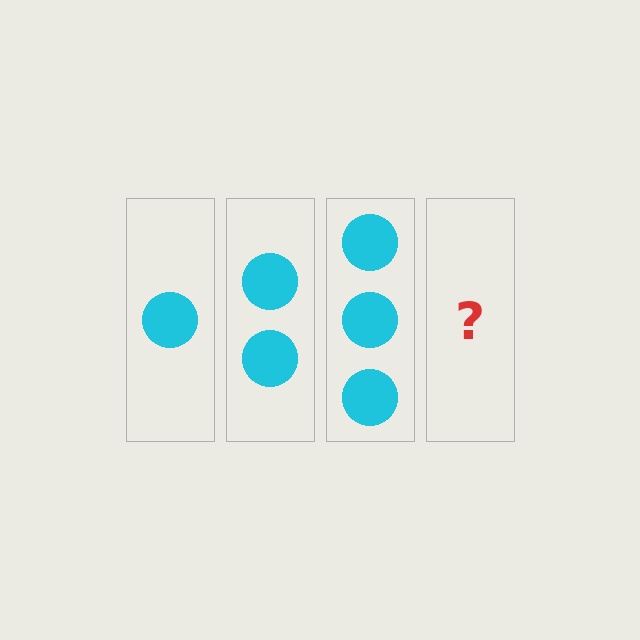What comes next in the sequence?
The next element should be 4 circles.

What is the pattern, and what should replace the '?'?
The pattern is that each step adds one more circle. The '?' should be 4 circles.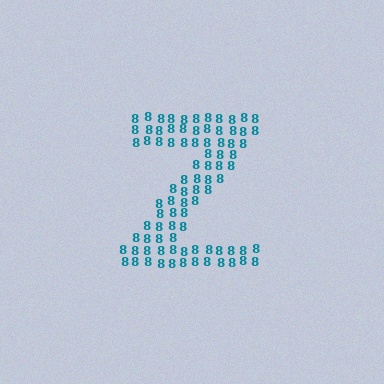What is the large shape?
The large shape is the letter Z.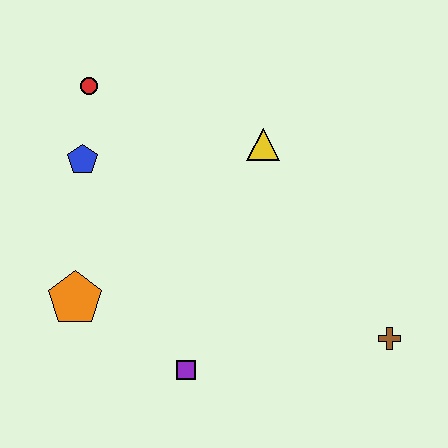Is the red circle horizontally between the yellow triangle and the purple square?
No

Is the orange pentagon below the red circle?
Yes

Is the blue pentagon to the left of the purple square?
Yes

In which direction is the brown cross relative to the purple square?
The brown cross is to the right of the purple square.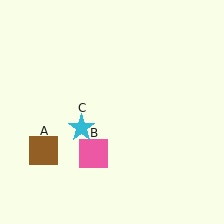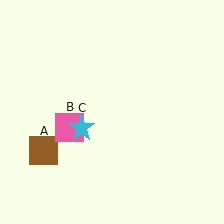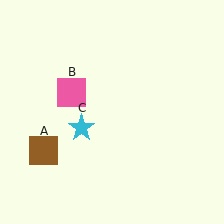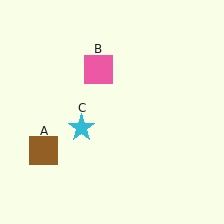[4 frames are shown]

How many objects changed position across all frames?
1 object changed position: pink square (object B).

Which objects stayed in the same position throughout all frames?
Brown square (object A) and cyan star (object C) remained stationary.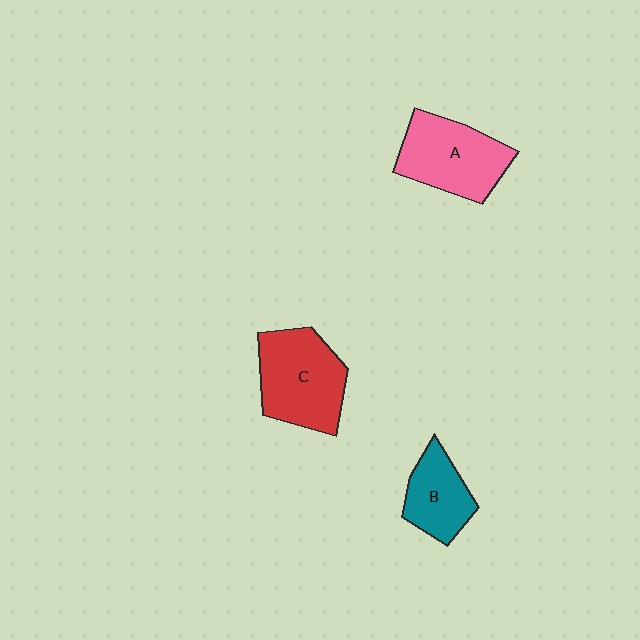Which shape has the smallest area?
Shape B (teal).